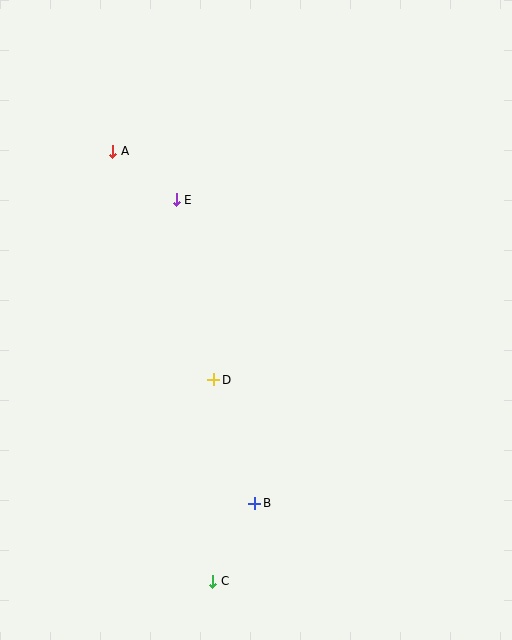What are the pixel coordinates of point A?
Point A is at (113, 151).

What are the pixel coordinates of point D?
Point D is at (214, 380).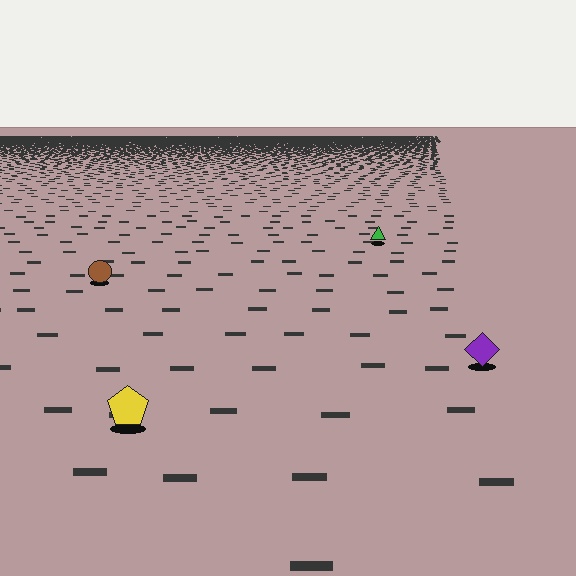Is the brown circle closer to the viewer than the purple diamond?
No. The purple diamond is closer — you can tell from the texture gradient: the ground texture is coarser near it.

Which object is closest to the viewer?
The yellow pentagon is closest. The texture marks near it are larger and more spread out.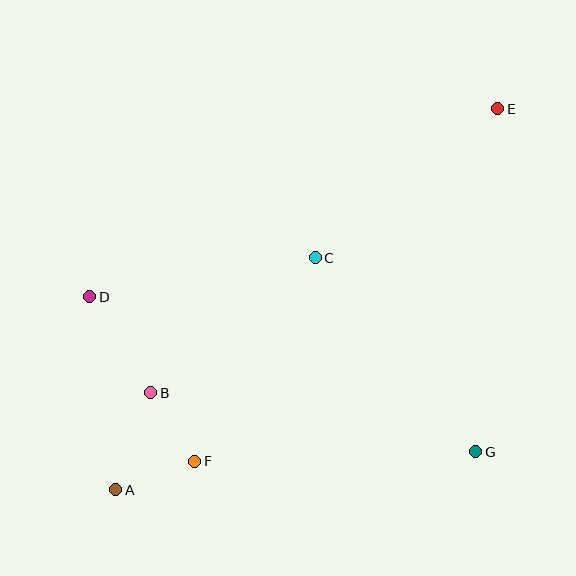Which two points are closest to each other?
Points B and F are closest to each other.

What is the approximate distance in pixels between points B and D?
The distance between B and D is approximately 114 pixels.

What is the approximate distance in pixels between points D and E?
The distance between D and E is approximately 449 pixels.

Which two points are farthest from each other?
Points A and E are farthest from each other.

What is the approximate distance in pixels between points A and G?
The distance between A and G is approximately 362 pixels.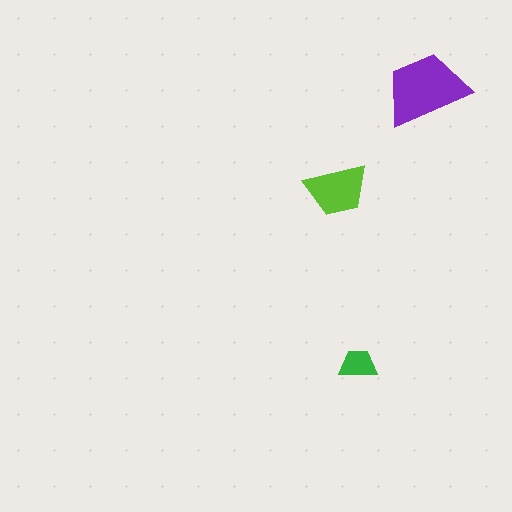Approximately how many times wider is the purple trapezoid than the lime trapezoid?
About 1.5 times wider.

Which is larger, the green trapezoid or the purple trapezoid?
The purple one.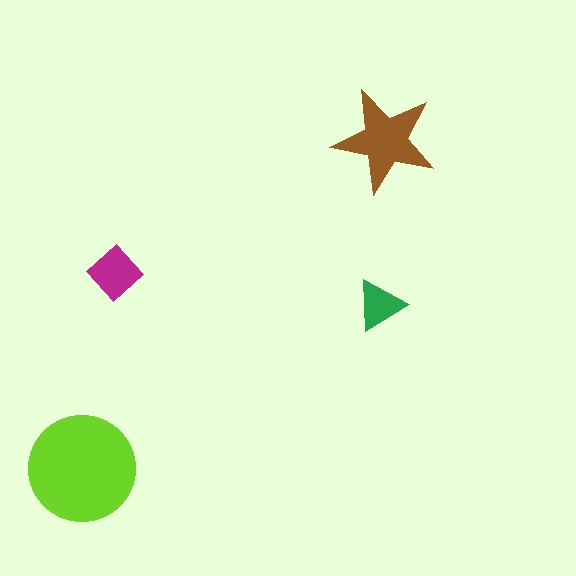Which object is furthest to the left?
The lime circle is leftmost.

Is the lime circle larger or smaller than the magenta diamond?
Larger.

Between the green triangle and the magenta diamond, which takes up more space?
The magenta diamond.